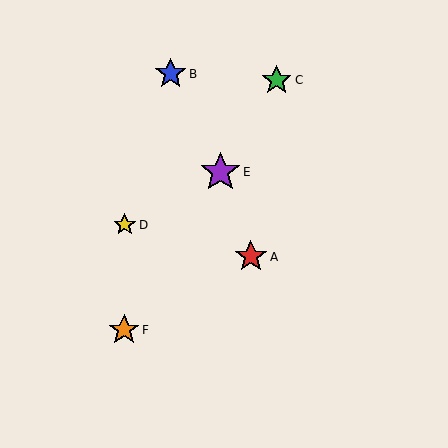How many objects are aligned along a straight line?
3 objects (C, E, F) are aligned along a straight line.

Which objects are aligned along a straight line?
Objects C, E, F are aligned along a straight line.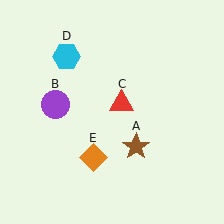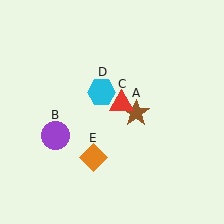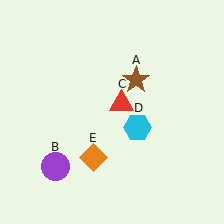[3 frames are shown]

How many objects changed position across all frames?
3 objects changed position: brown star (object A), purple circle (object B), cyan hexagon (object D).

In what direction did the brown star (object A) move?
The brown star (object A) moved up.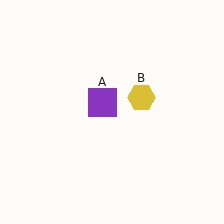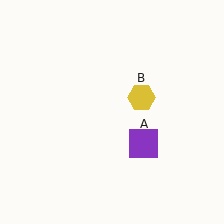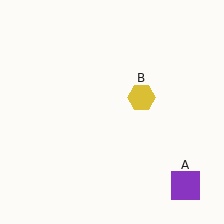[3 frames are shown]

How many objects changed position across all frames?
1 object changed position: purple square (object A).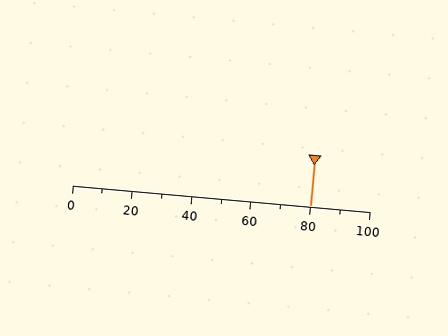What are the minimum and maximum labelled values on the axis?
The axis runs from 0 to 100.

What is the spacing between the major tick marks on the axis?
The major ticks are spaced 20 apart.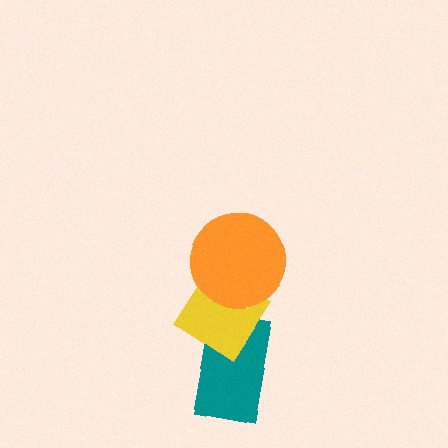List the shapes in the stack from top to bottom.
From top to bottom: the orange circle, the yellow diamond, the teal rectangle.